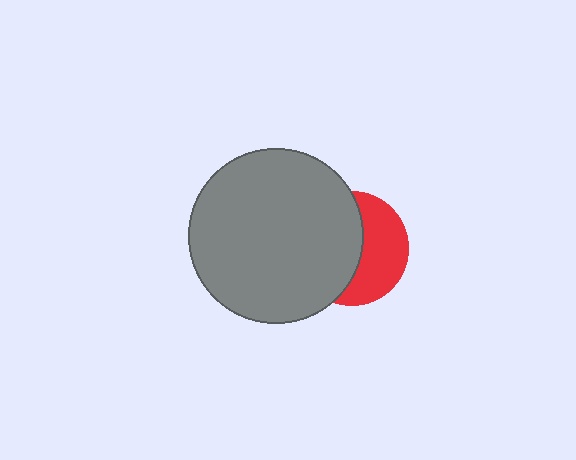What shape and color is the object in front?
The object in front is a gray circle.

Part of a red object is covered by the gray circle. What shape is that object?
It is a circle.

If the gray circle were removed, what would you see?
You would see the complete red circle.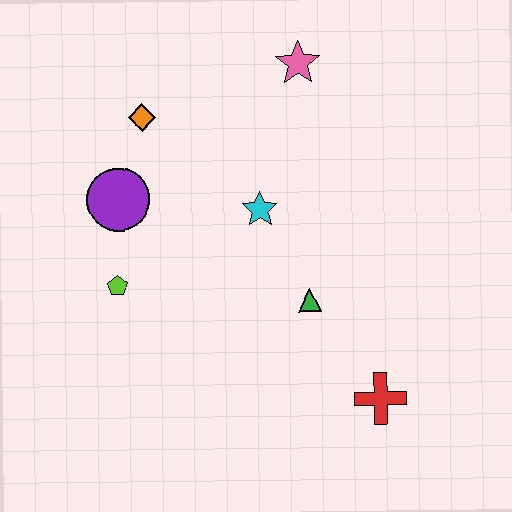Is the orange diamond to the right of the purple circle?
Yes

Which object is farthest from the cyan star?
The red cross is farthest from the cyan star.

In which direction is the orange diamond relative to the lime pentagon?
The orange diamond is above the lime pentagon.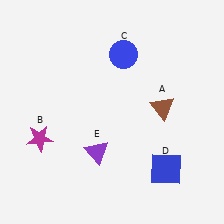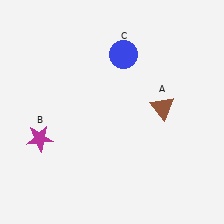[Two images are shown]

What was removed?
The blue square (D), the purple triangle (E) were removed in Image 2.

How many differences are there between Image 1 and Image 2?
There are 2 differences between the two images.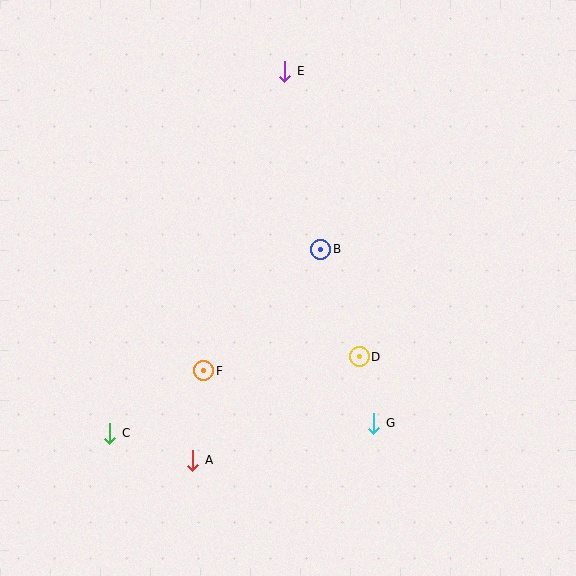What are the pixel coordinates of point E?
Point E is at (284, 71).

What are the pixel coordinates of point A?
Point A is at (193, 460).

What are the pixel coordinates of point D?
Point D is at (360, 356).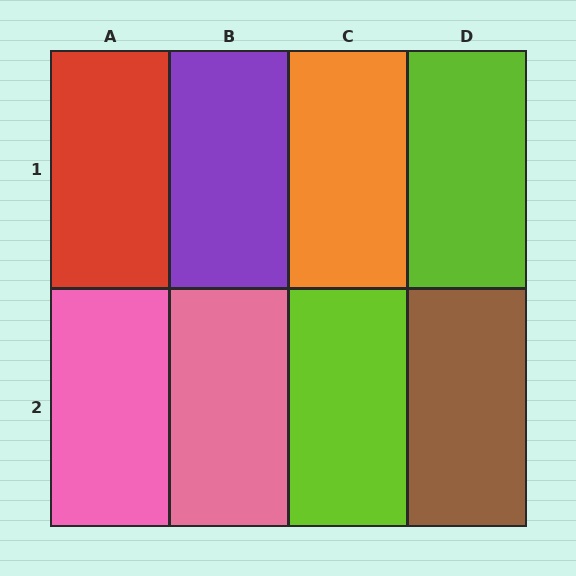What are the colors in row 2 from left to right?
Pink, pink, lime, brown.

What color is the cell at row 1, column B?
Purple.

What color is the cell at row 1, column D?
Lime.